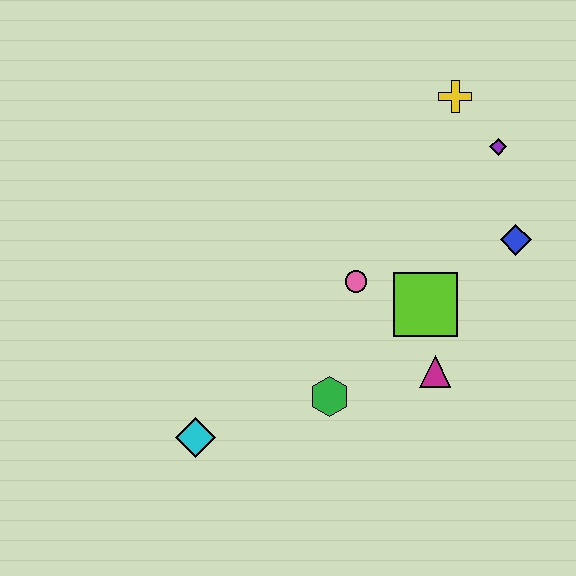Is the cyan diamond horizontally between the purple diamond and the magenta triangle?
No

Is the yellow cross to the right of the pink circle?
Yes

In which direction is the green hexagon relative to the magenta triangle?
The green hexagon is to the left of the magenta triangle.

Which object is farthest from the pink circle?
The cyan diamond is farthest from the pink circle.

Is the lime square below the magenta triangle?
No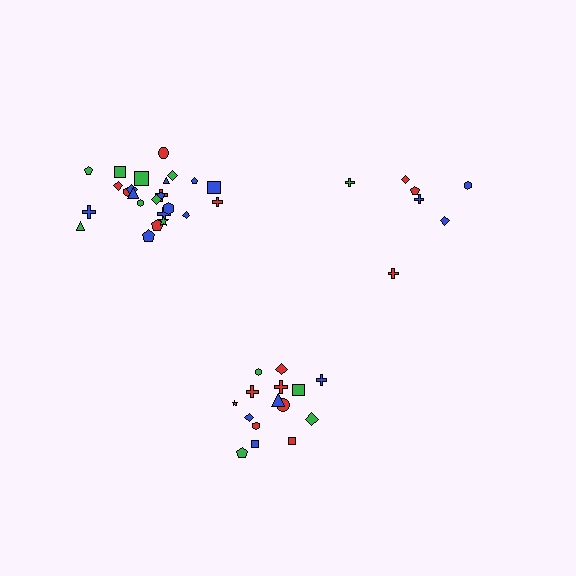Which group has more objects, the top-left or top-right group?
The top-left group.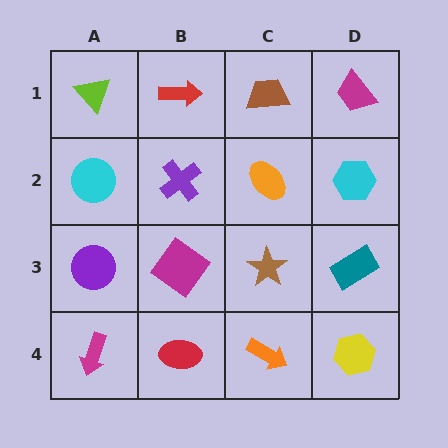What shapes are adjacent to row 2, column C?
A brown trapezoid (row 1, column C), a brown star (row 3, column C), a purple cross (row 2, column B), a cyan hexagon (row 2, column D).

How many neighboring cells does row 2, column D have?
3.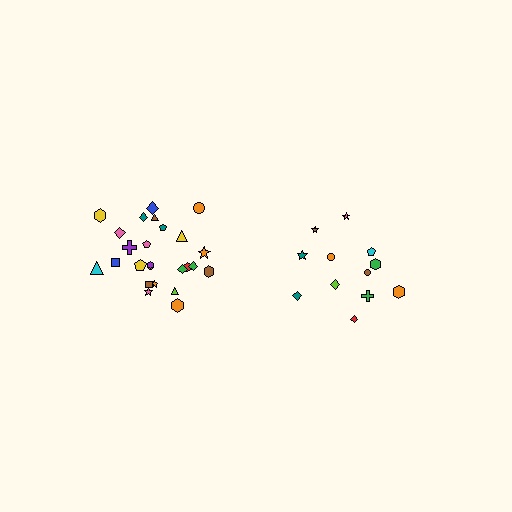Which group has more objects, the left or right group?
The left group.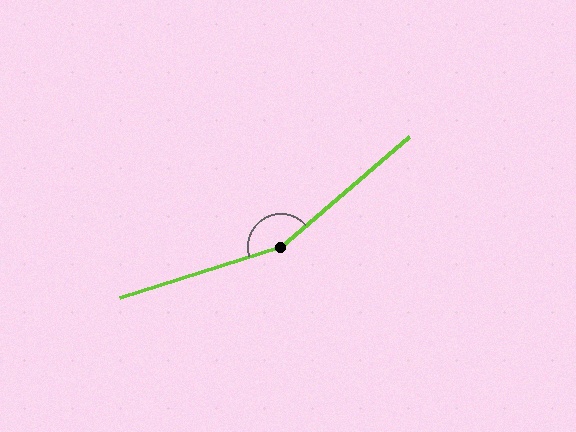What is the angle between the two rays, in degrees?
Approximately 157 degrees.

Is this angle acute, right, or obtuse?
It is obtuse.